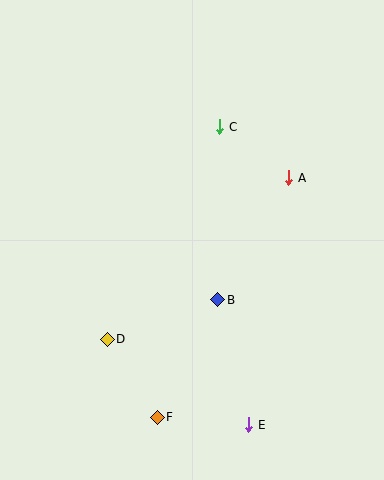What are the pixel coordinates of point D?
Point D is at (107, 339).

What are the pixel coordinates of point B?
Point B is at (218, 300).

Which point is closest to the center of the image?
Point B at (218, 300) is closest to the center.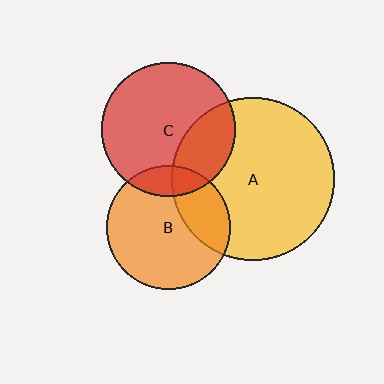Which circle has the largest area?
Circle A (yellow).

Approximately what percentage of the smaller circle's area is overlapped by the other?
Approximately 15%.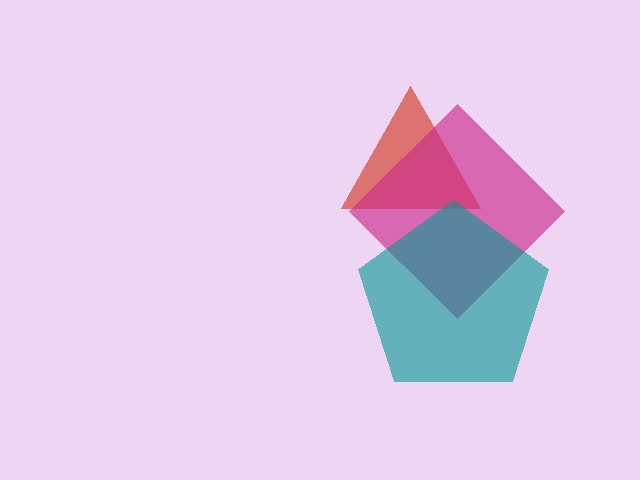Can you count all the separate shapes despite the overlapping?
Yes, there are 3 separate shapes.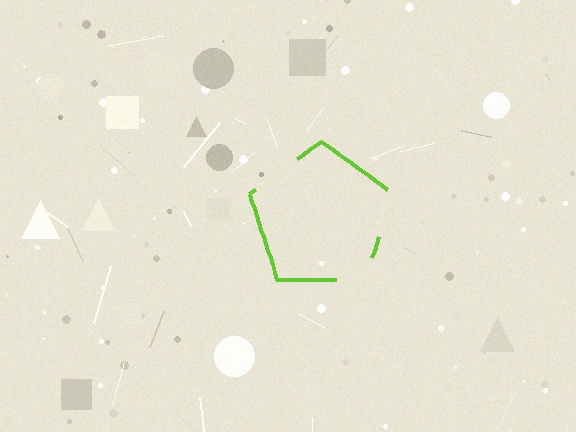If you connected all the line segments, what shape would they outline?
They would outline a pentagon.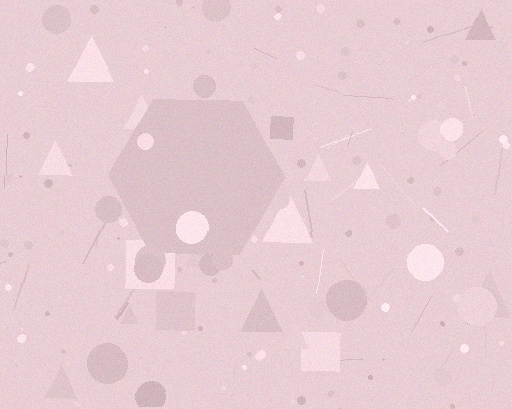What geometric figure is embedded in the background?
A hexagon is embedded in the background.